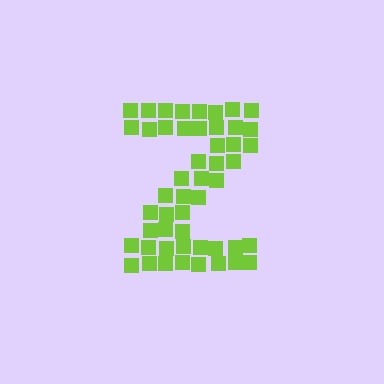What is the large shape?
The large shape is the letter Z.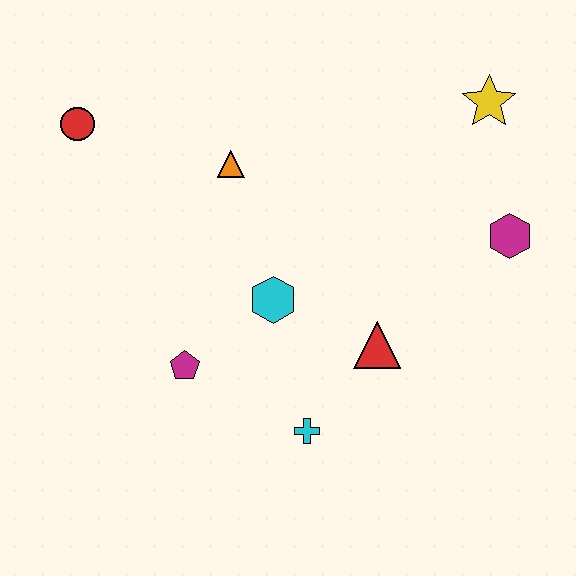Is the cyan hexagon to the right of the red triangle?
No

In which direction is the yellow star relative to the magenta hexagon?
The yellow star is above the magenta hexagon.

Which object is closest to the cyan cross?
The red triangle is closest to the cyan cross.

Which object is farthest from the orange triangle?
The magenta hexagon is farthest from the orange triangle.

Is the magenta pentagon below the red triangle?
Yes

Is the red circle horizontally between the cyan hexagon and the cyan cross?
No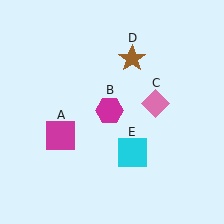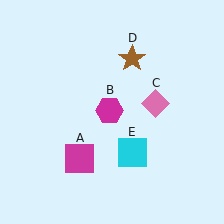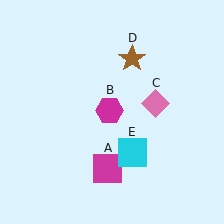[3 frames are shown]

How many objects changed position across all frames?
1 object changed position: magenta square (object A).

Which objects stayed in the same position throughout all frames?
Magenta hexagon (object B) and pink diamond (object C) and brown star (object D) and cyan square (object E) remained stationary.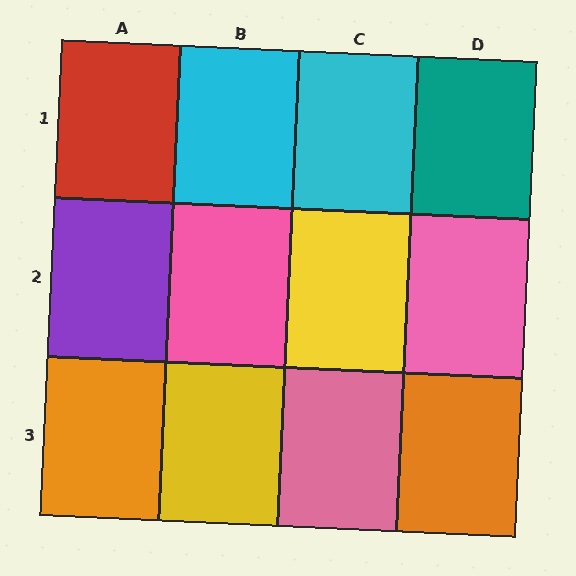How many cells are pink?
3 cells are pink.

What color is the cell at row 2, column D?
Pink.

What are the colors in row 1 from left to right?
Red, cyan, cyan, teal.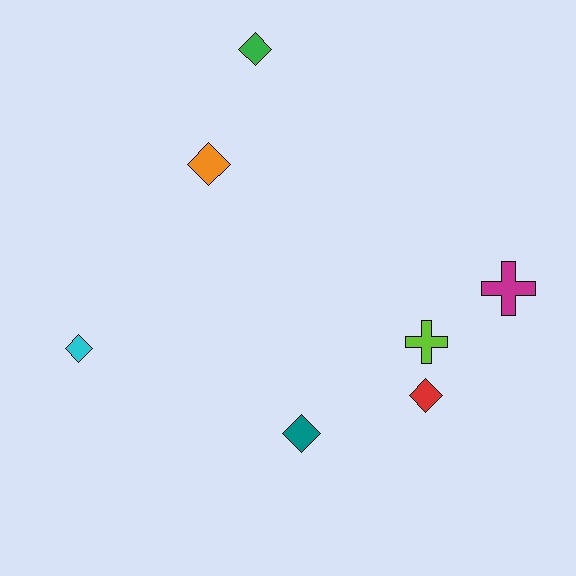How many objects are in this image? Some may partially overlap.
There are 7 objects.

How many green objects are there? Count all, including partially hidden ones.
There is 1 green object.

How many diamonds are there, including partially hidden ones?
There are 5 diamonds.